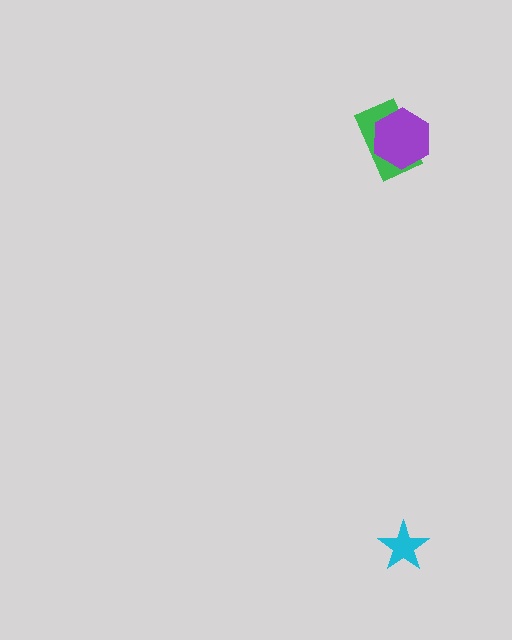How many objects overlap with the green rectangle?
1 object overlaps with the green rectangle.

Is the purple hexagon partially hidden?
No, no other shape covers it.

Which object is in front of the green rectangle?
The purple hexagon is in front of the green rectangle.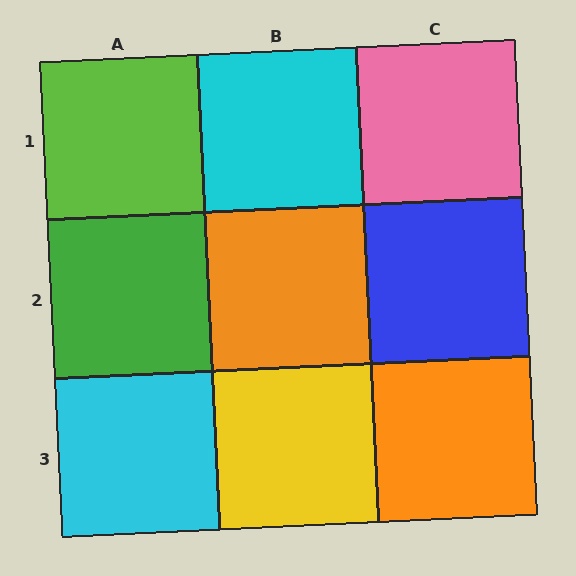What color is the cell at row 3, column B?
Yellow.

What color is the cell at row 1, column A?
Lime.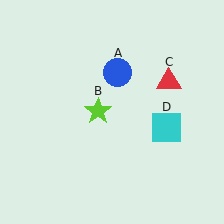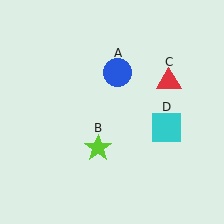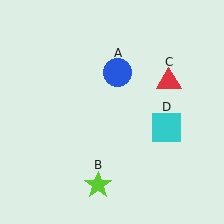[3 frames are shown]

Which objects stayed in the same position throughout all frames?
Blue circle (object A) and red triangle (object C) and cyan square (object D) remained stationary.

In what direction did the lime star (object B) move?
The lime star (object B) moved down.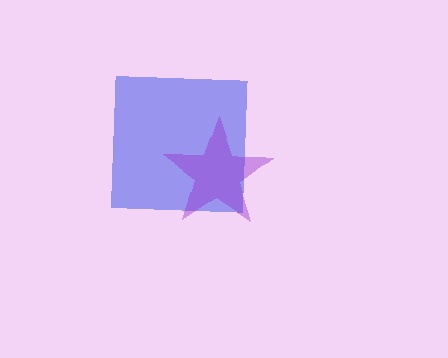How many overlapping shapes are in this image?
There are 2 overlapping shapes in the image.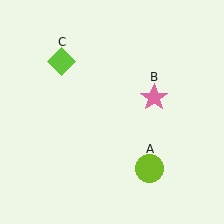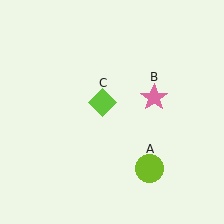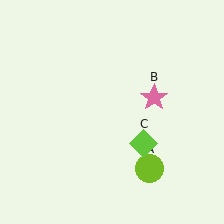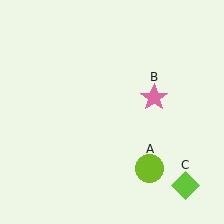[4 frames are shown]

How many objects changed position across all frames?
1 object changed position: lime diamond (object C).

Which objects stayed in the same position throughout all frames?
Lime circle (object A) and pink star (object B) remained stationary.